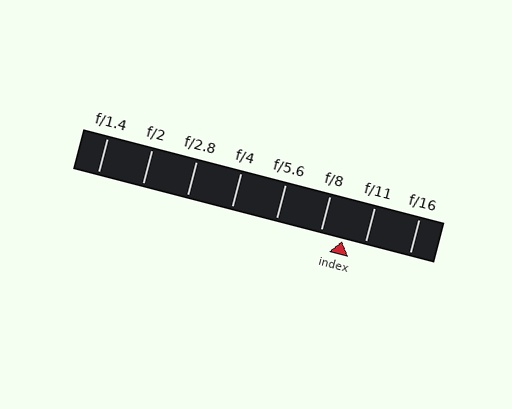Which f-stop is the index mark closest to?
The index mark is closest to f/11.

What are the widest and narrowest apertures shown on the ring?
The widest aperture shown is f/1.4 and the narrowest is f/16.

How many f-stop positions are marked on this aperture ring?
There are 8 f-stop positions marked.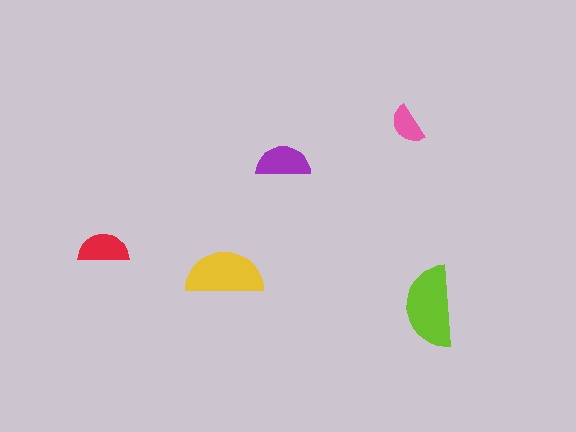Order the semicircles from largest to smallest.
the lime one, the yellow one, the purple one, the red one, the pink one.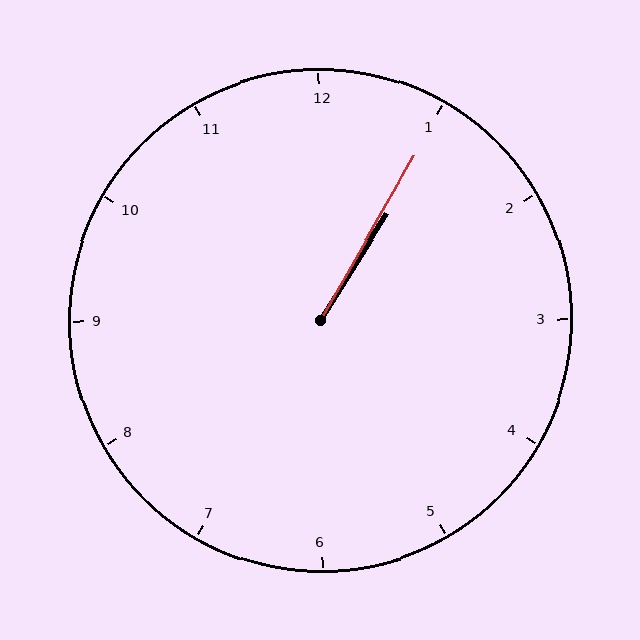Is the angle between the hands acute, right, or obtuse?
It is acute.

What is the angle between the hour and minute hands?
Approximately 2 degrees.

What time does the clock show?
1:05.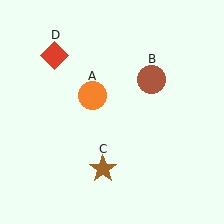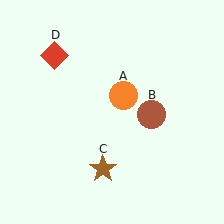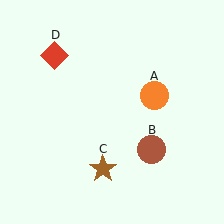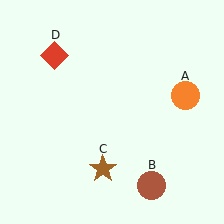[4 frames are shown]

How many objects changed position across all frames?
2 objects changed position: orange circle (object A), brown circle (object B).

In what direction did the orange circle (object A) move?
The orange circle (object A) moved right.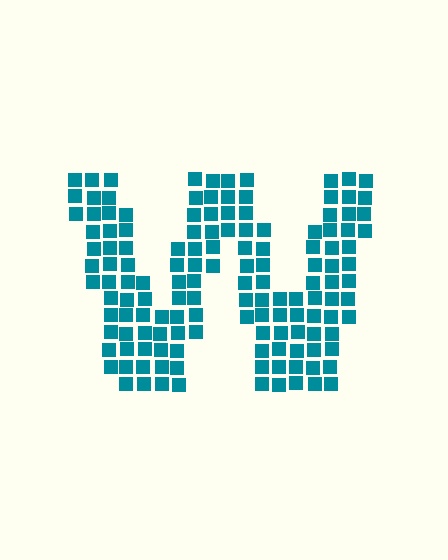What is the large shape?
The large shape is the letter W.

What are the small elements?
The small elements are squares.